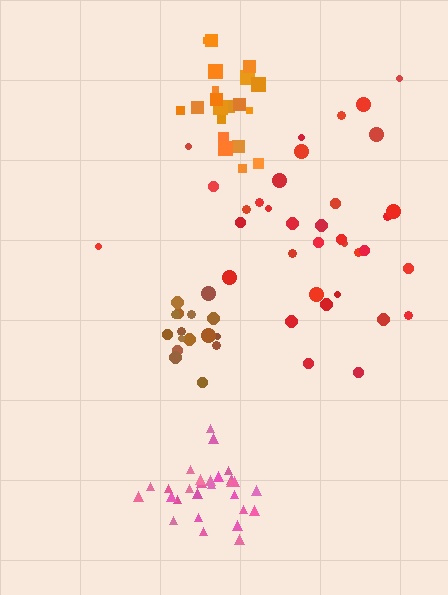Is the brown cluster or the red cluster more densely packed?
Brown.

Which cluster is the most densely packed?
Brown.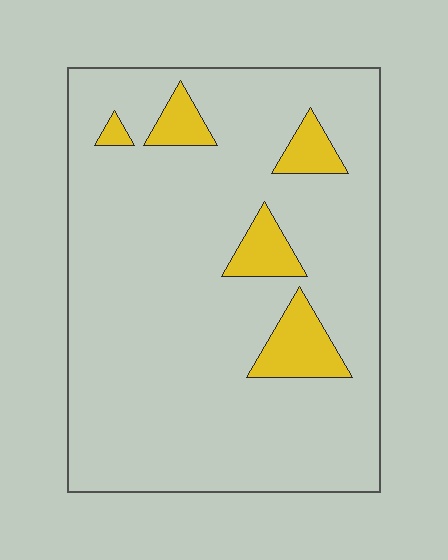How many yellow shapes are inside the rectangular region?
5.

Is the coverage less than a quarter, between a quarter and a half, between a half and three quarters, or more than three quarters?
Less than a quarter.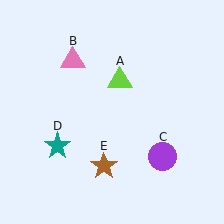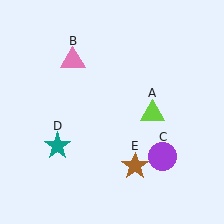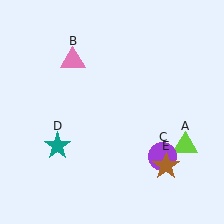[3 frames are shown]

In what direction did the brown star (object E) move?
The brown star (object E) moved right.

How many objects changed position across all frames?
2 objects changed position: lime triangle (object A), brown star (object E).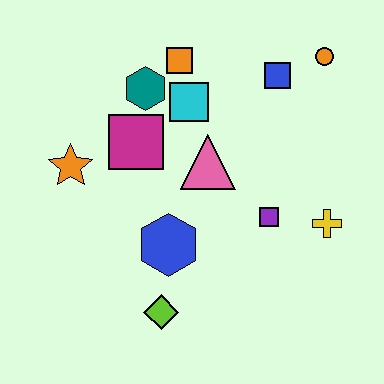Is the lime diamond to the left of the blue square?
Yes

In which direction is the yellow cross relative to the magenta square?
The yellow cross is to the right of the magenta square.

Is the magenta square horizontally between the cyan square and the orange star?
Yes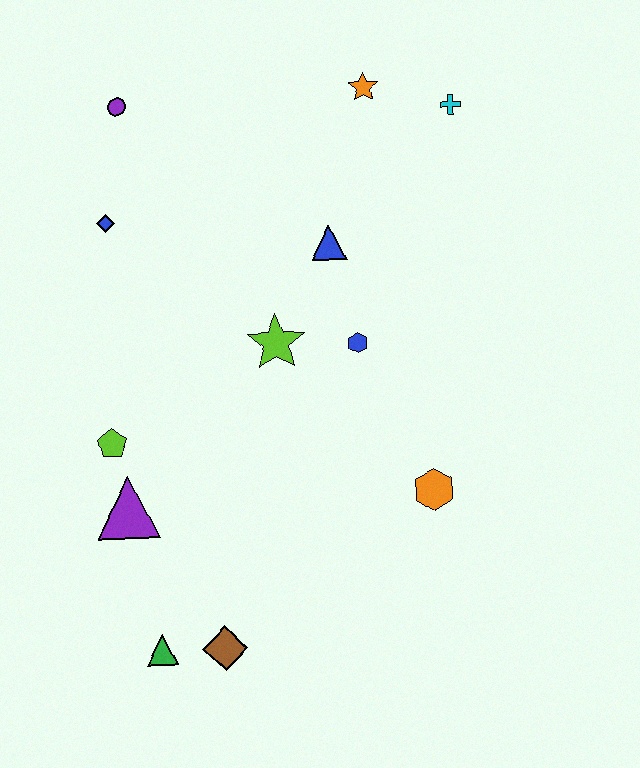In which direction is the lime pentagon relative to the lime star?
The lime pentagon is to the left of the lime star.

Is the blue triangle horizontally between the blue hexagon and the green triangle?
Yes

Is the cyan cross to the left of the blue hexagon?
No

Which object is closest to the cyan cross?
The orange star is closest to the cyan cross.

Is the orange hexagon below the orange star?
Yes